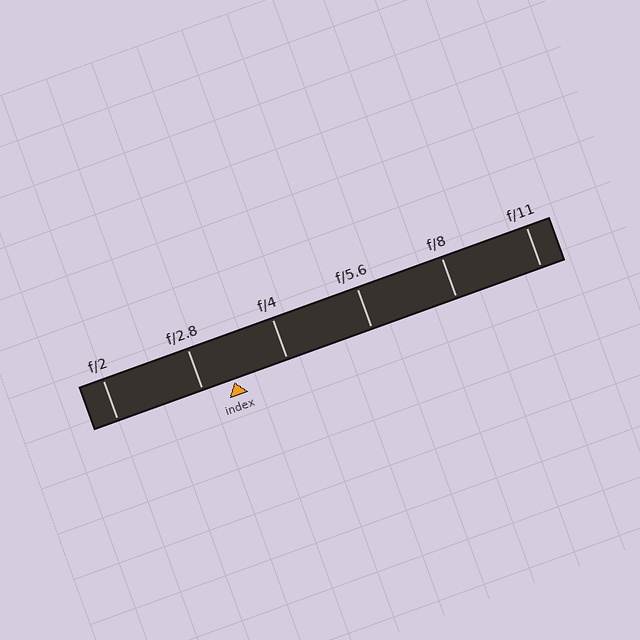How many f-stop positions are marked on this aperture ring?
There are 6 f-stop positions marked.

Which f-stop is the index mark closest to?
The index mark is closest to f/2.8.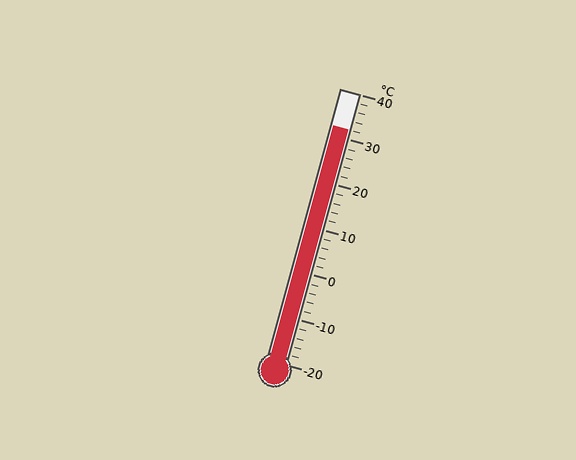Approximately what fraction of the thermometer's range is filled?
The thermometer is filled to approximately 85% of its range.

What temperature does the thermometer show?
The thermometer shows approximately 32°C.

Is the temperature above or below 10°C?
The temperature is above 10°C.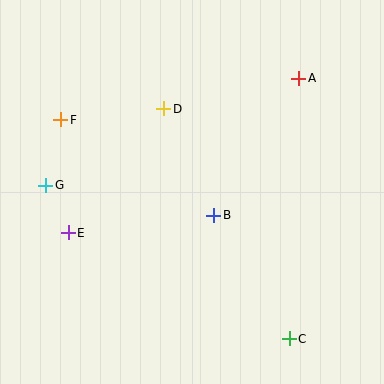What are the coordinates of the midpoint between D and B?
The midpoint between D and B is at (189, 162).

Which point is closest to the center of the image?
Point B at (214, 215) is closest to the center.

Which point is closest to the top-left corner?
Point F is closest to the top-left corner.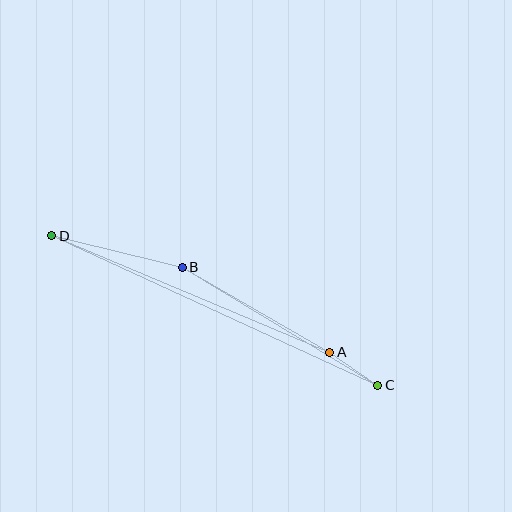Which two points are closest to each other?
Points A and C are closest to each other.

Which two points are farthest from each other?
Points C and D are farthest from each other.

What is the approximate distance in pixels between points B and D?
The distance between B and D is approximately 134 pixels.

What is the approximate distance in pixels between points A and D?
The distance between A and D is approximately 302 pixels.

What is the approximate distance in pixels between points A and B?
The distance between A and B is approximately 170 pixels.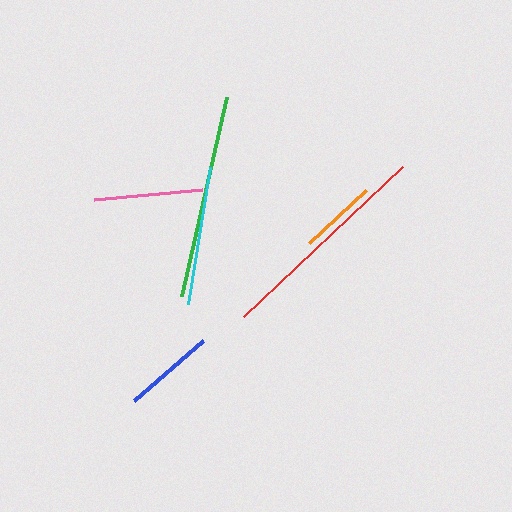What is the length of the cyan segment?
The cyan segment is approximately 139 pixels long.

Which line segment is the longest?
The red line is the longest at approximately 219 pixels.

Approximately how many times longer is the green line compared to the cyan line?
The green line is approximately 1.5 times the length of the cyan line.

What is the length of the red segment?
The red segment is approximately 219 pixels long.